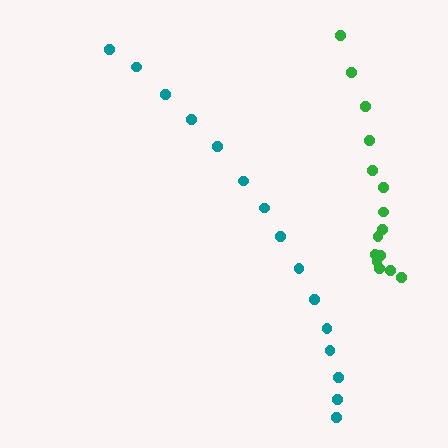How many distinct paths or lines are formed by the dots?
There are 2 distinct paths.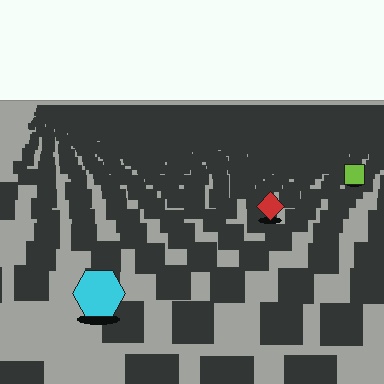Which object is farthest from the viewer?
The lime square is farthest from the viewer. It appears smaller and the ground texture around it is denser.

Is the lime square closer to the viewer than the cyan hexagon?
No. The cyan hexagon is closer — you can tell from the texture gradient: the ground texture is coarser near it.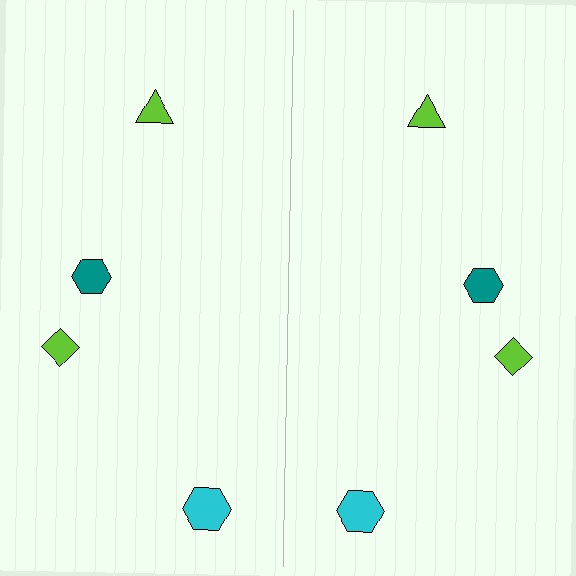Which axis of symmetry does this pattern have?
The pattern has a vertical axis of symmetry running through the center of the image.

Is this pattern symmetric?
Yes, this pattern has bilateral (reflection) symmetry.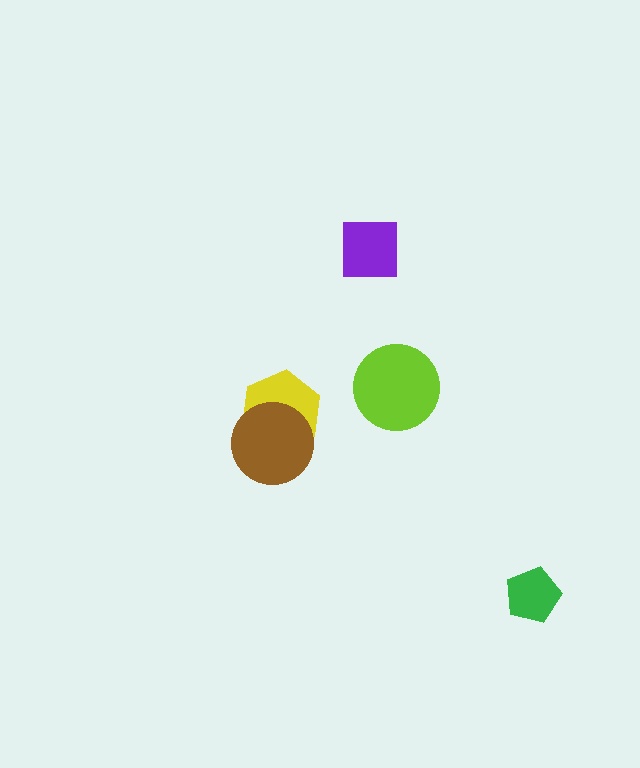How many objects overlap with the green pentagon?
0 objects overlap with the green pentagon.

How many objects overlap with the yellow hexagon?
1 object overlaps with the yellow hexagon.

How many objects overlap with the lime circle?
0 objects overlap with the lime circle.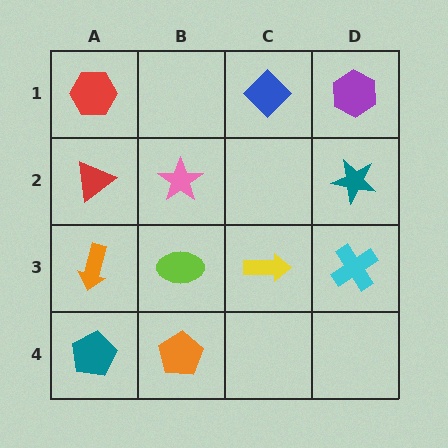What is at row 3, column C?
A yellow arrow.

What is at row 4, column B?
An orange pentagon.